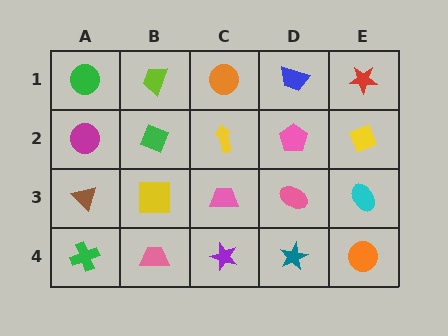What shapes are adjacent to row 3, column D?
A pink pentagon (row 2, column D), a teal star (row 4, column D), a pink trapezoid (row 3, column C), a cyan ellipse (row 3, column E).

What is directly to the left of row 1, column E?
A blue trapezoid.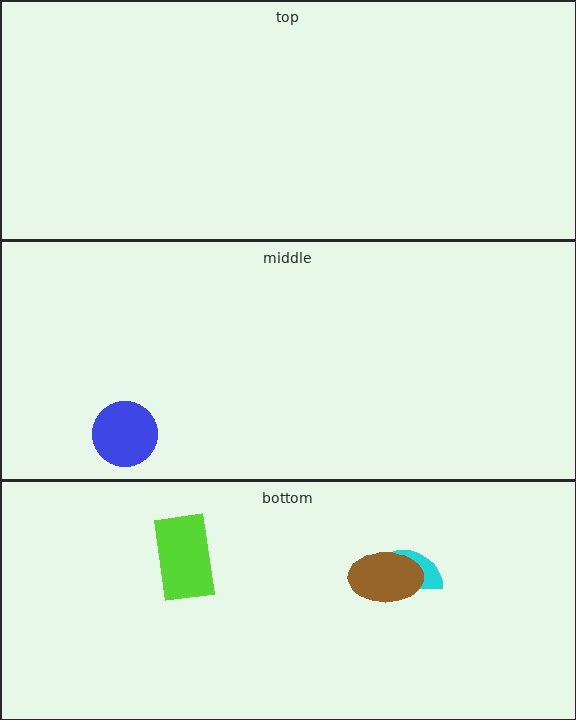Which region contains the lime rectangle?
The bottom region.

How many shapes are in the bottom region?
3.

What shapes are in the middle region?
The blue circle.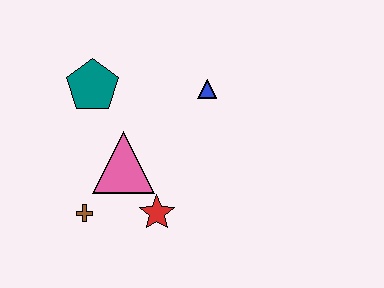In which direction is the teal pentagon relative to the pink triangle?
The teal pentagon is above the pink triangle.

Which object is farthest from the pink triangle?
The blue triangle is farthest from the pink triangle.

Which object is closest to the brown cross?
The pink triangle is closest to the brown cross.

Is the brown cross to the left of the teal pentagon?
Yes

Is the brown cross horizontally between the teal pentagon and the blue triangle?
No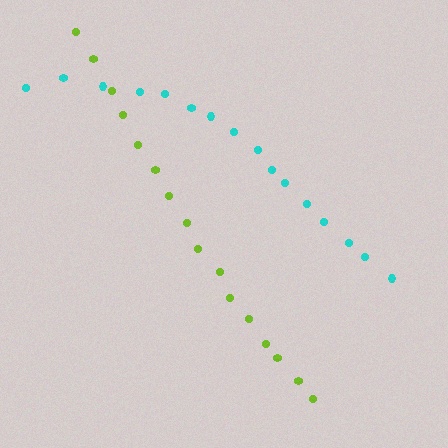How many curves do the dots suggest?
There are 2 distinct paths.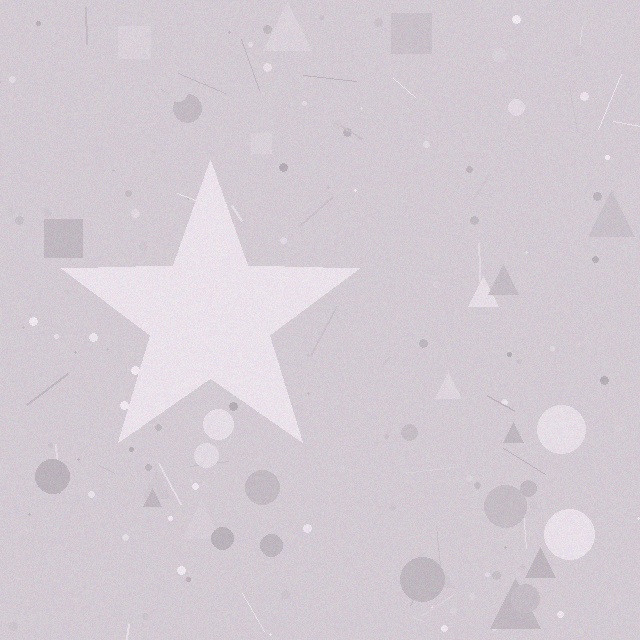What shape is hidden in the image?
A star is hidden in the image.